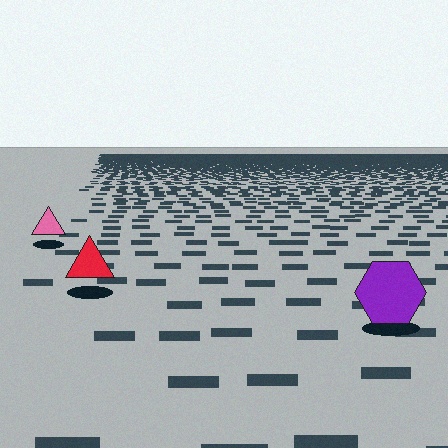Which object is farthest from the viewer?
The pink triangle is farthest from the viewer. It appears smaller and the ground texture around it is denser.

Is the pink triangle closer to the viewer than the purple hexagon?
No. The purple hexagon is closer — you can tell from the texture gradient: the ground texture is coarser near it.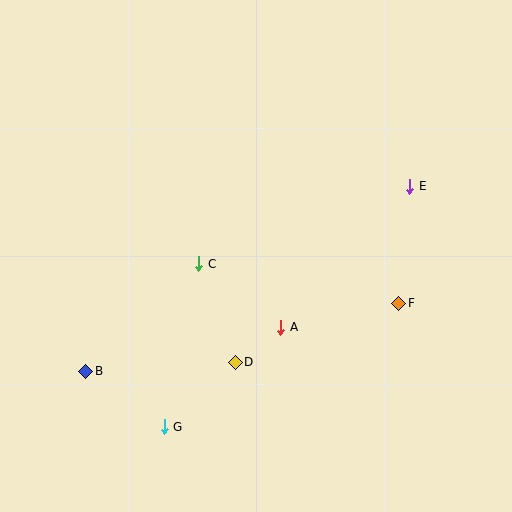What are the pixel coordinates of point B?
Point B is at (86, 371).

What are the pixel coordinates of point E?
Point E is at (410, 186).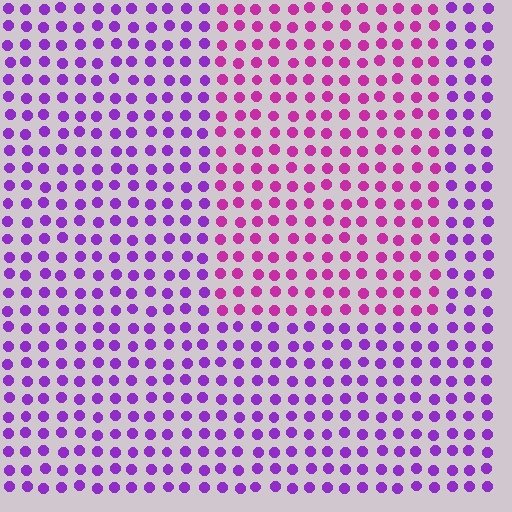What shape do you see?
I see a rectangle.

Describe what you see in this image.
The image is filled with small purple elements in a uniform arrangement. A rectangle-shaped region is visible where the elements are tinted to a slightly different hue, forming a subtle color boundary.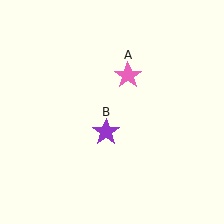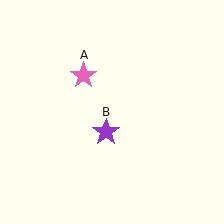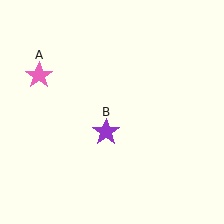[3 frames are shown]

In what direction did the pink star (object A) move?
The pink star (object A) moved left.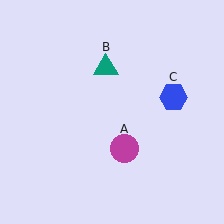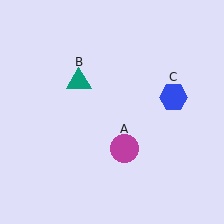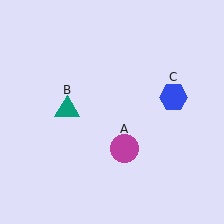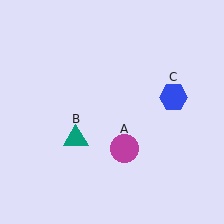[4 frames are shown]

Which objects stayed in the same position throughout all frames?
Magenta circle (object A) and blue hexagon (object C) remained stationary.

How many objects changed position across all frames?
1 object changed position: teal triangle (object B).